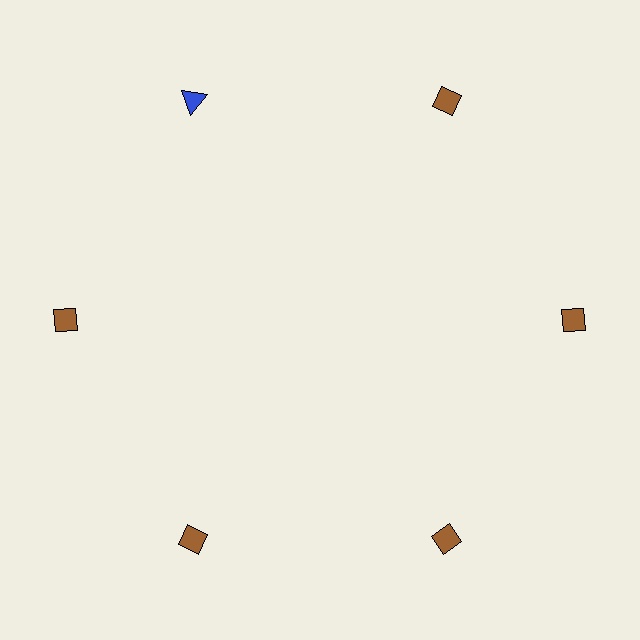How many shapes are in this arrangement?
There are 6 shapes arranged in a ring pattern.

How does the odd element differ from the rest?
It differs in both color (blue instead of brown) and shape (triangle instead of diamond).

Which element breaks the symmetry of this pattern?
The blue triangle at roughly the 11 o'clock position breaks the symmetry. All other shapes are brown diamonds.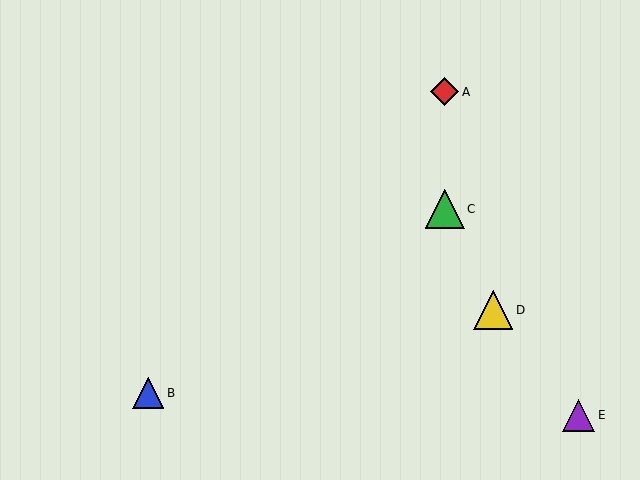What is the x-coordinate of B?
Object B is at x≈148.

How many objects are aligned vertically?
2 objects (A, C) are aligned vertically.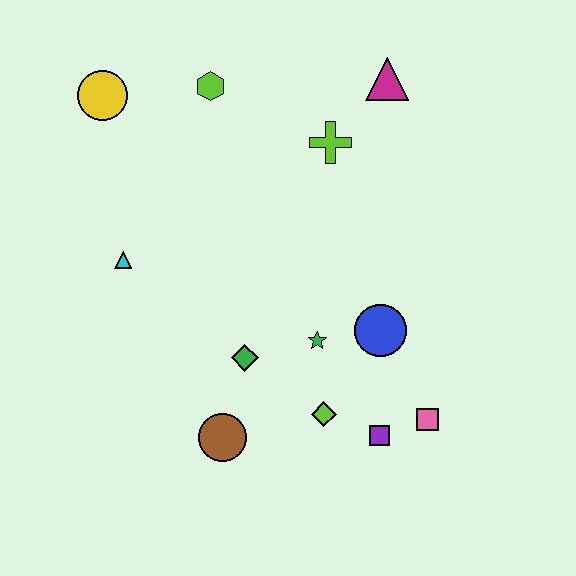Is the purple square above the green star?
No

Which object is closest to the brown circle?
The green diamond is closest to the brown circle.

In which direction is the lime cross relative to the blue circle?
The lime cross is above the blue circle.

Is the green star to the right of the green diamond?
Yes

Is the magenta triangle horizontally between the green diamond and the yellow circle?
No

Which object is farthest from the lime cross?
The brown circle is farthest from the lime cross.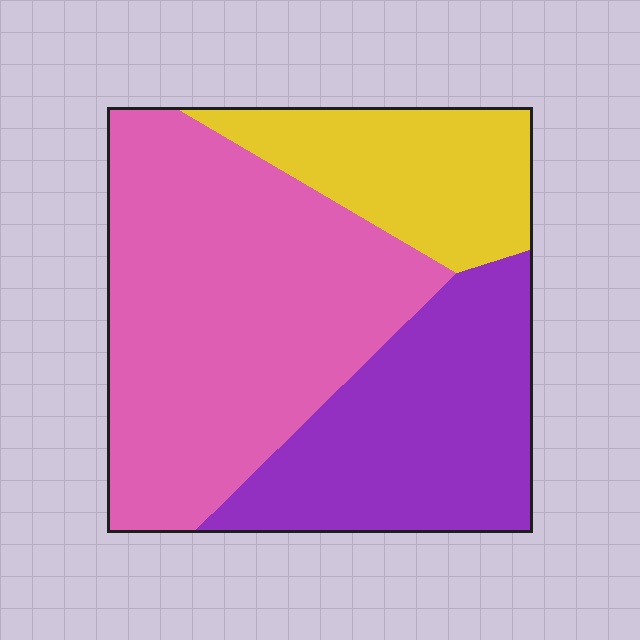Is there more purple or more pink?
Pink.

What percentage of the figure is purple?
Purple covers 30% of the figure.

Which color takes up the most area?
Pink, at roughly 50%.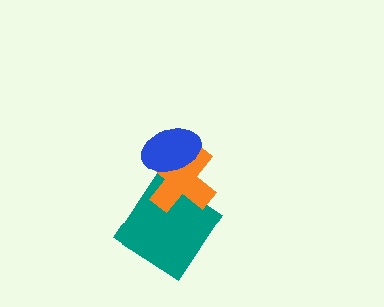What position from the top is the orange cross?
The orange cross is 2nd from the top.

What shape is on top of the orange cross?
The blue ellipse is on top of the orange cross.